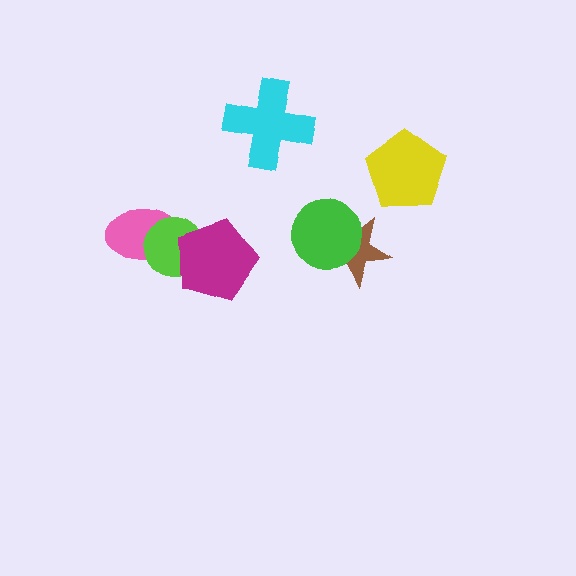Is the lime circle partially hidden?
Yes, it is partially covered by another shape.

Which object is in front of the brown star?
The green circle is in front of the brown star.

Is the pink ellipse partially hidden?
Yes, it is partially covered by another shape.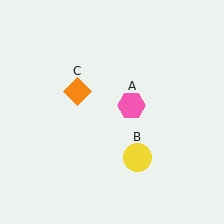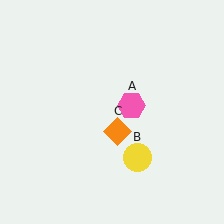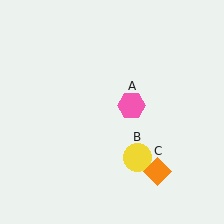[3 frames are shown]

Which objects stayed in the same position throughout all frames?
Pink hexagon (object A) and yellow circle (object B) remained stationary.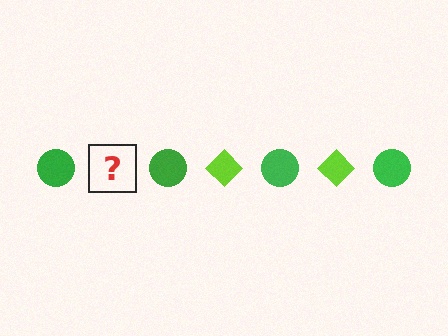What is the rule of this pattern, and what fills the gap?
The rule is that the pattern alternates between green circle and lime diamond. The gap should be filled with a lime diamond.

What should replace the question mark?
The question mark should be replaced with a lime diamond.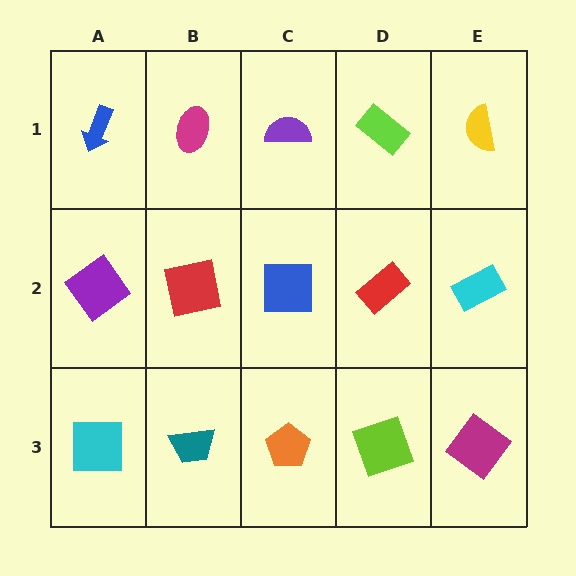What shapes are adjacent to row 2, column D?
A lime rectangle (row 1, column D), a lime square (row 3, column D), a blue square (row 2, column C), a cyan rectangle (row 2, column E).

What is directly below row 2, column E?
A magenta diamond.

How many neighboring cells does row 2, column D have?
4.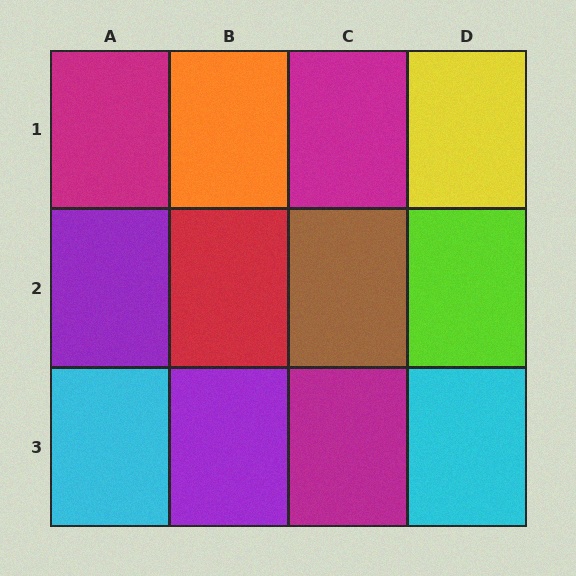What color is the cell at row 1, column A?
Magenta.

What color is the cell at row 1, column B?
Orange.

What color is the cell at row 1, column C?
Magenta.